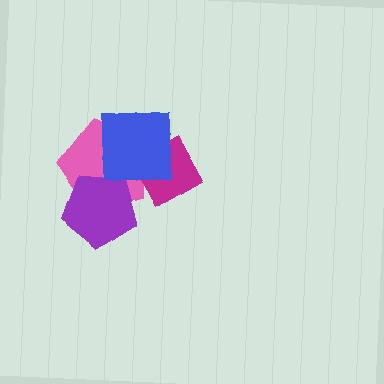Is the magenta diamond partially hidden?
Yes, it is partially covered by another shape.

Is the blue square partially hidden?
No, no other shape covers it.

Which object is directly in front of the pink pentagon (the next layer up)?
The purple pentagon is directly in front of the pink pentagon.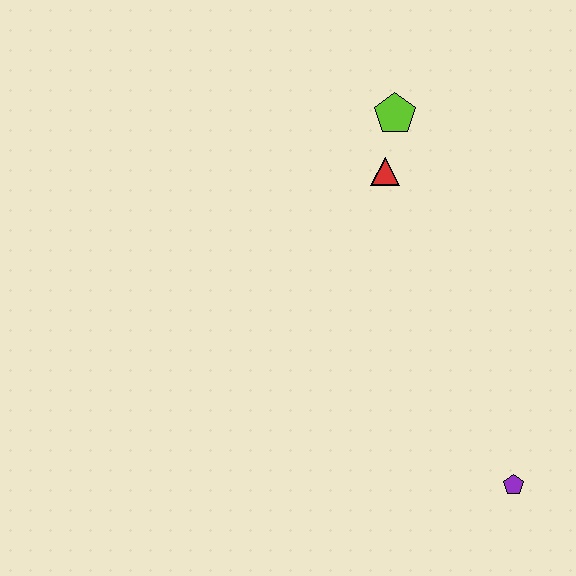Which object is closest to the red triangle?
The lime pentagon is closest to the red triangle.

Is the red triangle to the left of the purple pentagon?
Yes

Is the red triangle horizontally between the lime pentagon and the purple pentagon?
No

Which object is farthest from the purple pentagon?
The lime pentagon is farthest from the purple pentagon.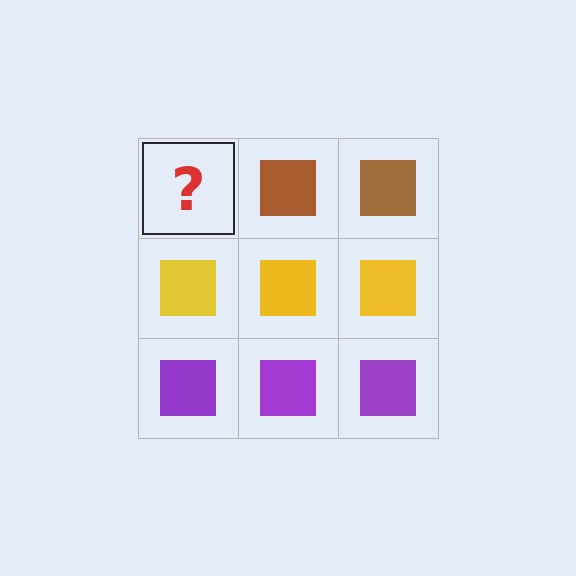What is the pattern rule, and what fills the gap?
The rule is that each row has a consistent color. The gap should be filled with a brown square.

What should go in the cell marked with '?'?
The missing cell should contain a brown square.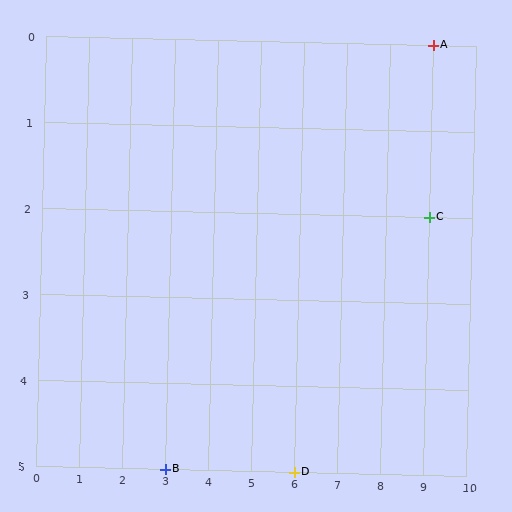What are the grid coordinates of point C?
Point C is at grid coordinates (9, 2).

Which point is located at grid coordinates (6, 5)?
Point D is at (6, 5).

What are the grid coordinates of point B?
Point B is at grid coordinates (3, 5).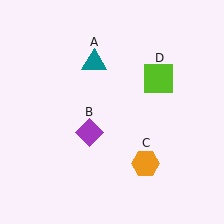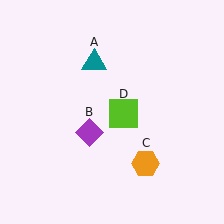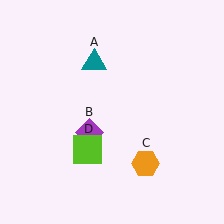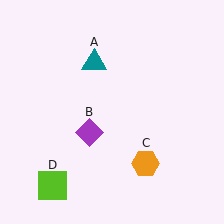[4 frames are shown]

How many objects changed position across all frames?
1 object changed position: lime square (object D).